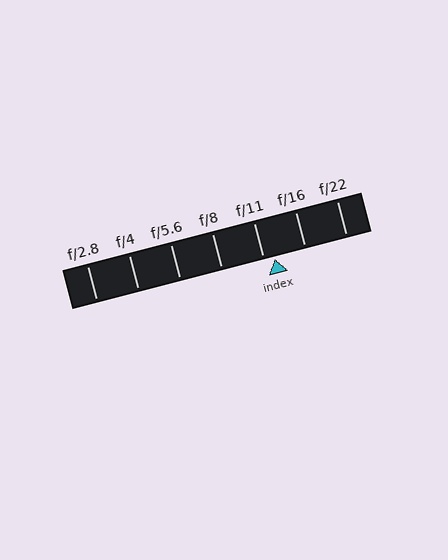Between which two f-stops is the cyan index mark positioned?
The index mark is between f/11 and f/16.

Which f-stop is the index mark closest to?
The index mark is closest to f/11.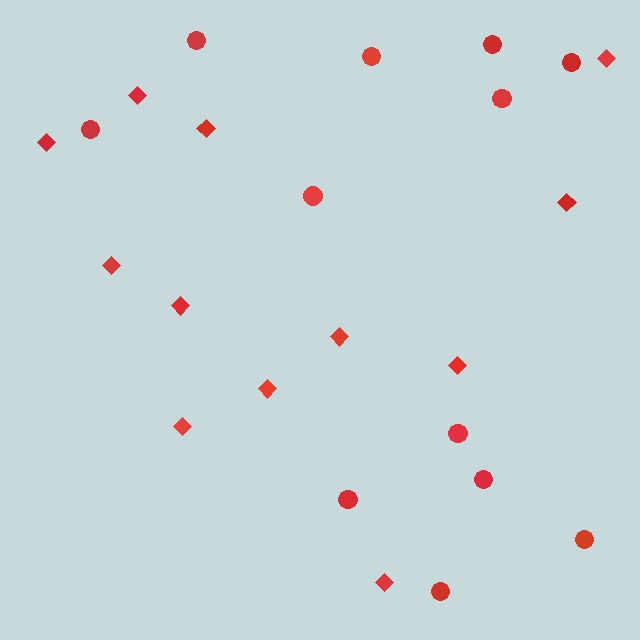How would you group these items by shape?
There are 2 groups: one group of circles (12) and one group of diamonds (12).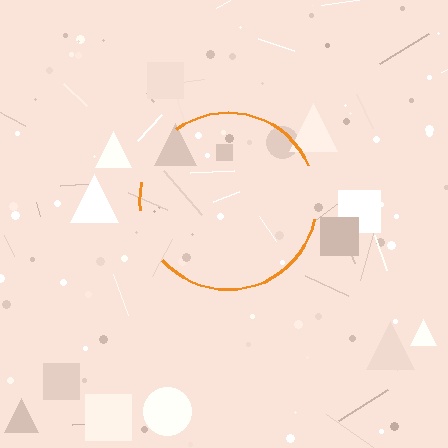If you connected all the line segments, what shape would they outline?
They would outline a circle.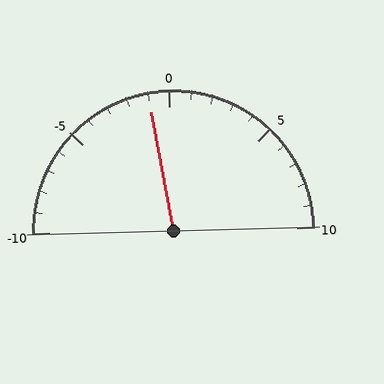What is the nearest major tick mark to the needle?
The nearest major tick mark is 0.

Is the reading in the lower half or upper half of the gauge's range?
The reading is in the lower half of the range (-10 to 10).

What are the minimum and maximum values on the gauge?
The gauge ranges from -10 to 10.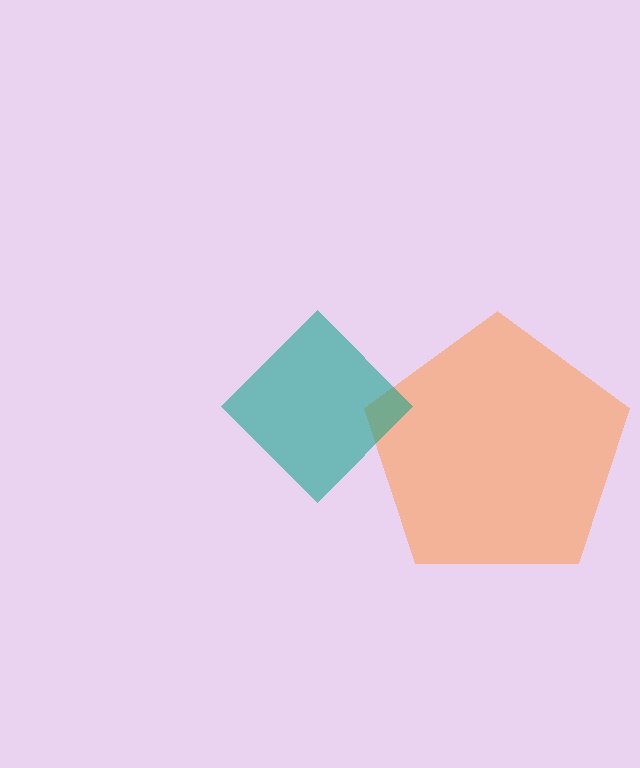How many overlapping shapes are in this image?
There are 2 overlapping shapes in the image.